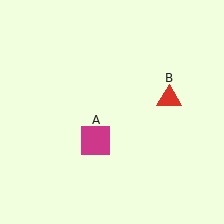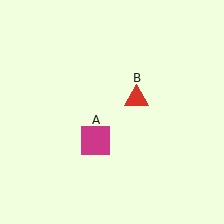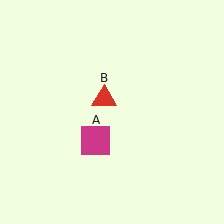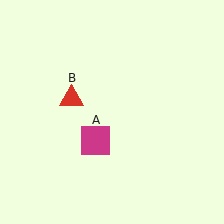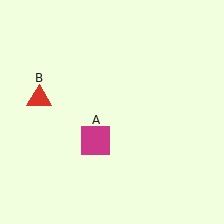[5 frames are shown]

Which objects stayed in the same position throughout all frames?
Magenta square (object A) remained stationary.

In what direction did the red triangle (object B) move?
The red triangle (object B) moved left.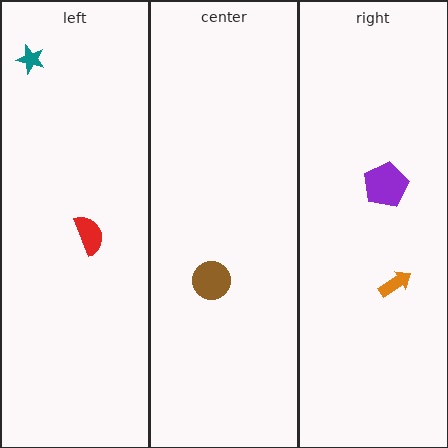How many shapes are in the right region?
2.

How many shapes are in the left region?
2.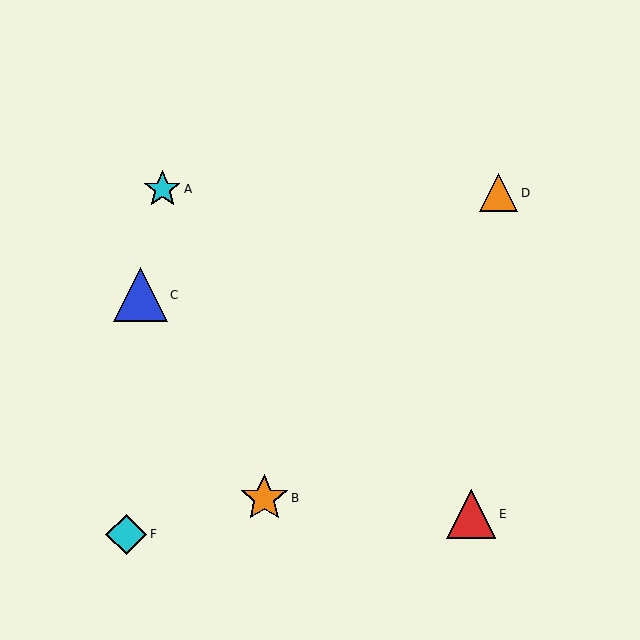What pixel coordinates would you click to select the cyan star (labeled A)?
Click at (162, 189) to select the cyan star A.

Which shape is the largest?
The blue triangle (labeled C) is the largest.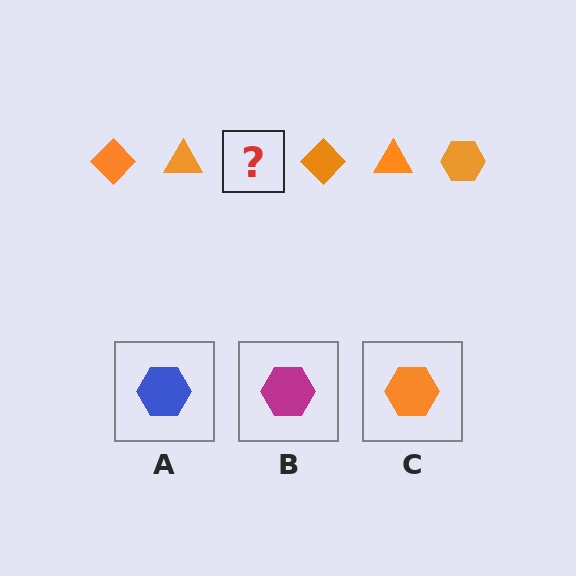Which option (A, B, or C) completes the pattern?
C.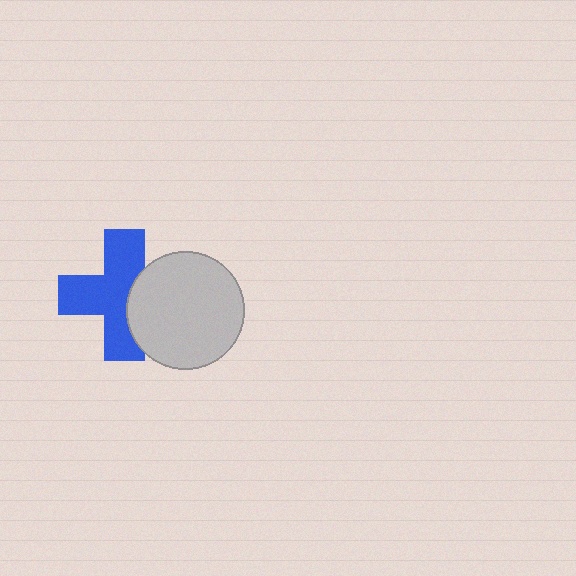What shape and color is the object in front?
The object in front is a light gray circle.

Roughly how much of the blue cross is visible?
Most of it is visible (roughly 67%).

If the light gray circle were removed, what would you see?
You would see the complete blue cross.